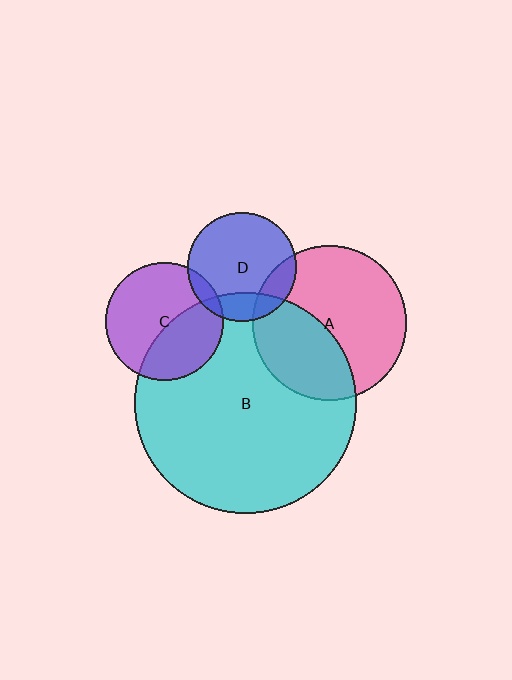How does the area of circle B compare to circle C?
Approximately 3.5 times.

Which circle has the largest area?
Circle B (cyan).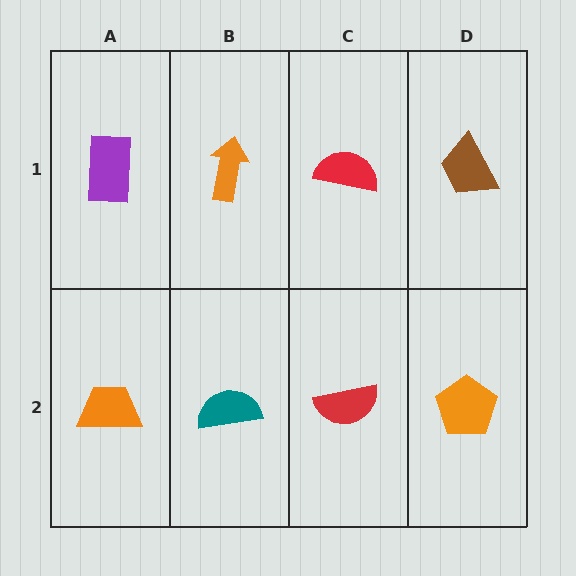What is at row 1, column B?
An orange arrow.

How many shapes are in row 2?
4 shapes.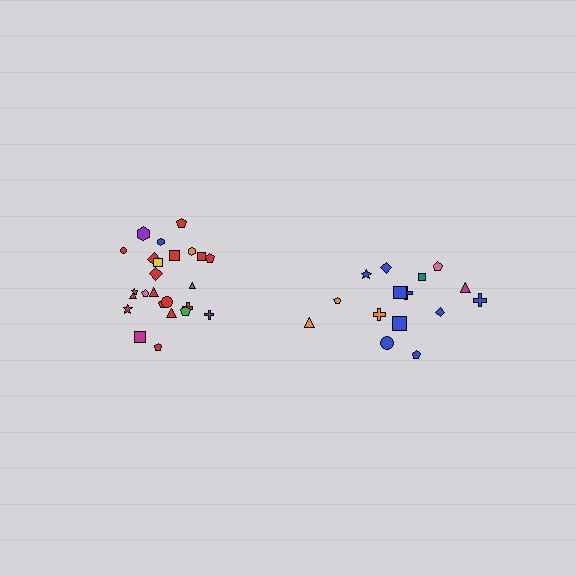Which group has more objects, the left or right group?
The left group.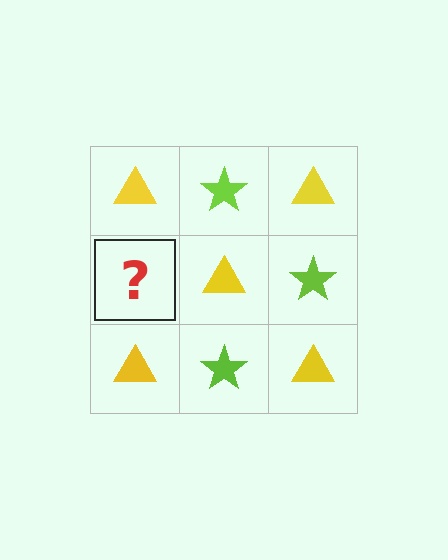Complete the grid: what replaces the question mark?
The question mark should be replaced with a lime star.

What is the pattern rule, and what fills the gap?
The rule is that it alternates yellow triangle and lime star in a checkerboard pattern. The gap should be filled with a lime star.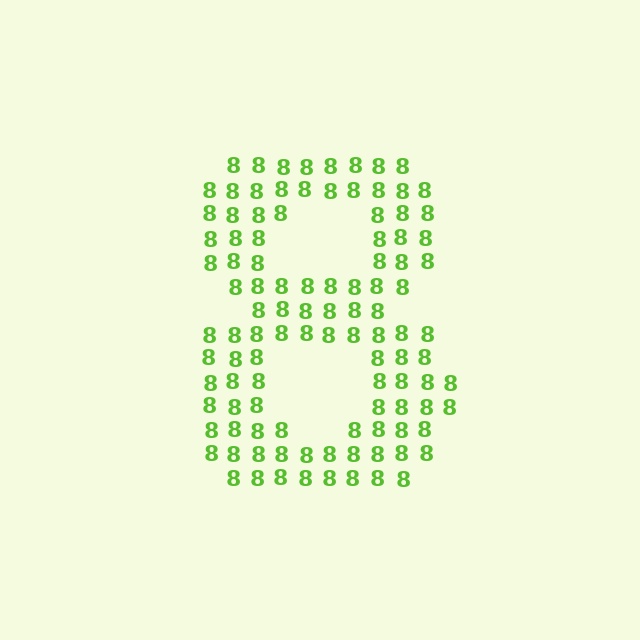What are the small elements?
The small elements are digit 8's.